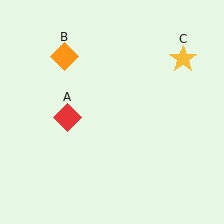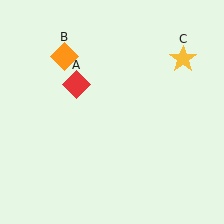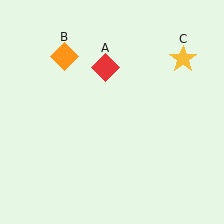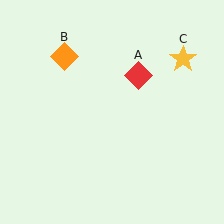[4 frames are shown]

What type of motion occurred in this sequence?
The red diamond (object A) rotated clockwise around the center of the scene.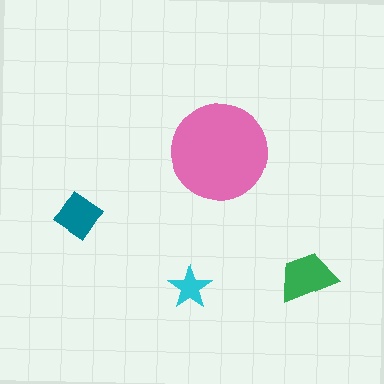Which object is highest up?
The pink circle is topmost.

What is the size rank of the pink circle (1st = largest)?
1st.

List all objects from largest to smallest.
The pink circle, the green trapezoid, the teal diamond, the cyan star.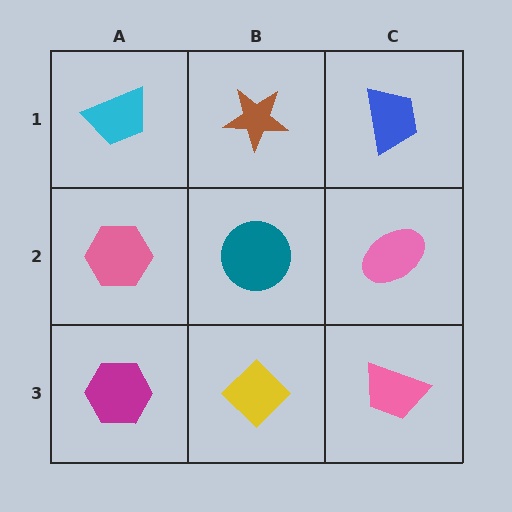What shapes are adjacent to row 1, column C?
A pink ellipse (row 2, column C), a brown star (row 1, column B).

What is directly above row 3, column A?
A pink hexagon.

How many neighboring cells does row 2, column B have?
4.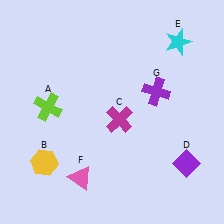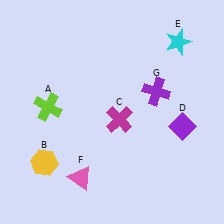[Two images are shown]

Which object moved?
The purple diamond (D) moved up.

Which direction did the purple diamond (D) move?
The purple diamond (D) moved up.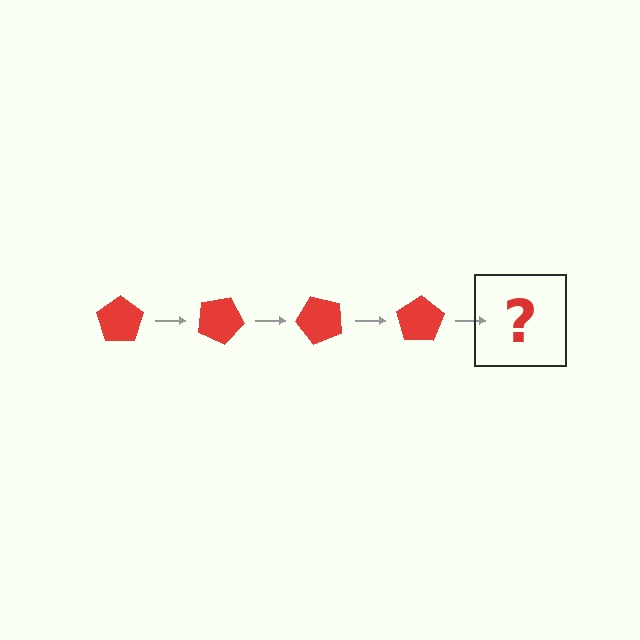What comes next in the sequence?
The next element should be a red pentagon rotated 100 degrees.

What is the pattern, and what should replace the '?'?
The pattern is that the pentagon rotates 25 degrees each step. The '?' should be a red pentagon rotated 100 degrees.